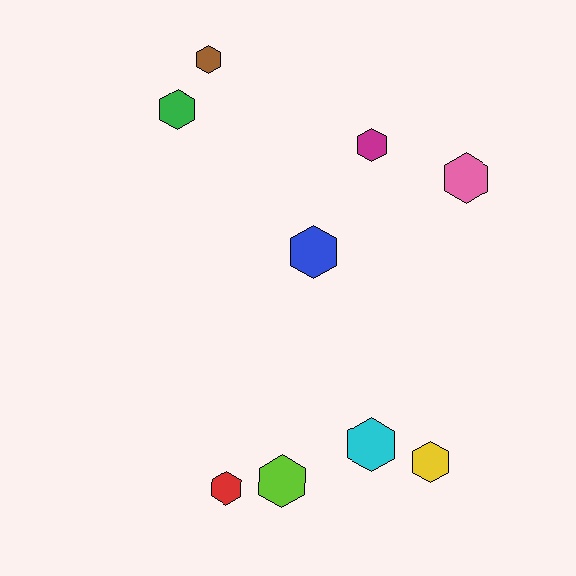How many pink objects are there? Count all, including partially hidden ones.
There is 1 pink object.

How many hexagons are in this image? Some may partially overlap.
There are 9 hexagons.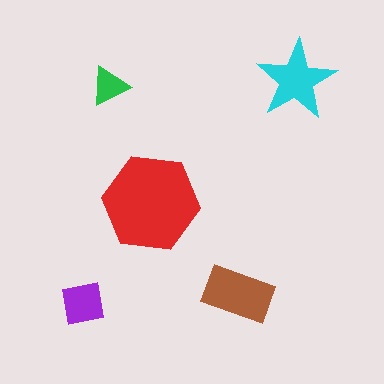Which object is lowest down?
The purple square is bottommost.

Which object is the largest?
The red hexagon.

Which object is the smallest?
The green triangle.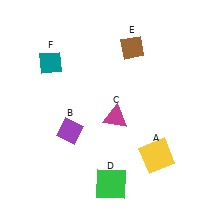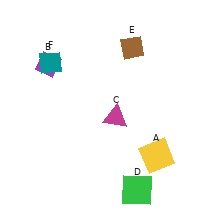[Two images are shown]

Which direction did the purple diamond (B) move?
The purple diamond (B) moved up.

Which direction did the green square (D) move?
The green square (D) moved right.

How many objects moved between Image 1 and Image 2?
2 objects moved between the two images.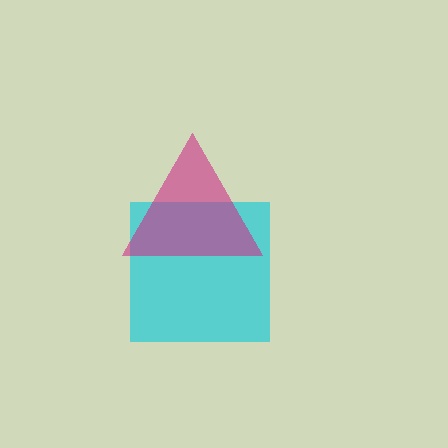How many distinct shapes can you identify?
There are 2 distinct shapes: a cyan square, a magenta triangle.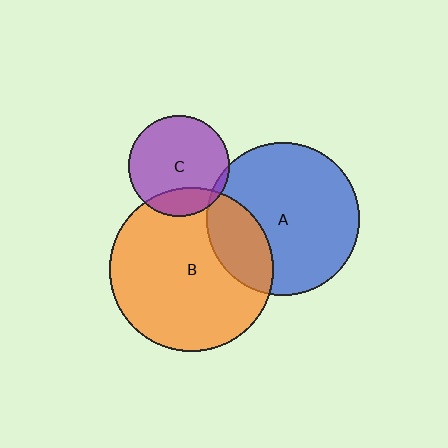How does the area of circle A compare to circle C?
Approximately 2.3 times.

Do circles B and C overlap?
Yes.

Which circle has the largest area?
Circle B (orange).